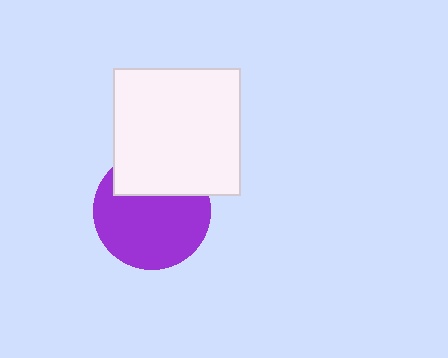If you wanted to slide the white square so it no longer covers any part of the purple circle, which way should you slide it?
Slide it up — that is the most direct way to separate the two shapes.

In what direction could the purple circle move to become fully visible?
The purple circle could move down. That would shift it out from behind the white square entirely.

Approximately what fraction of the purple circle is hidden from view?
Roughly 30% of the purple circle is hidden behind the white square.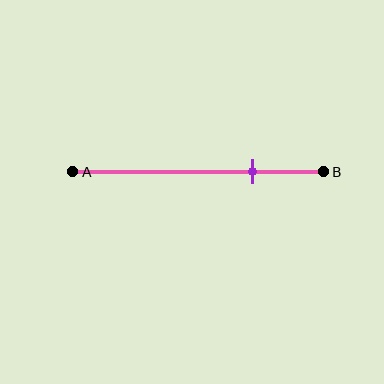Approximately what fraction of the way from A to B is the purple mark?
The purple mark is approximately 70% of the way from A to B.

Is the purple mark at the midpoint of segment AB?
No, the mark is at about 70% from A, not at the 50% midpoint.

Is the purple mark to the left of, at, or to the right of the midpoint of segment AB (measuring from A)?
The purple mark is to the right of the midpoint of segment AB.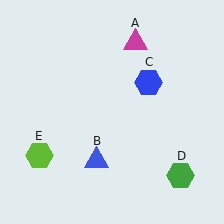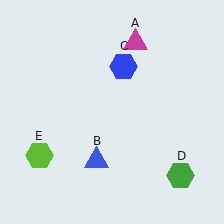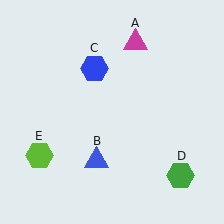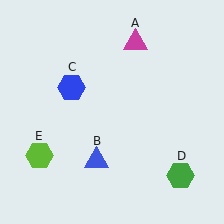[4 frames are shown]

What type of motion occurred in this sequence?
The blue hexagon (object C) rotated counterclockwise around the center of the scene.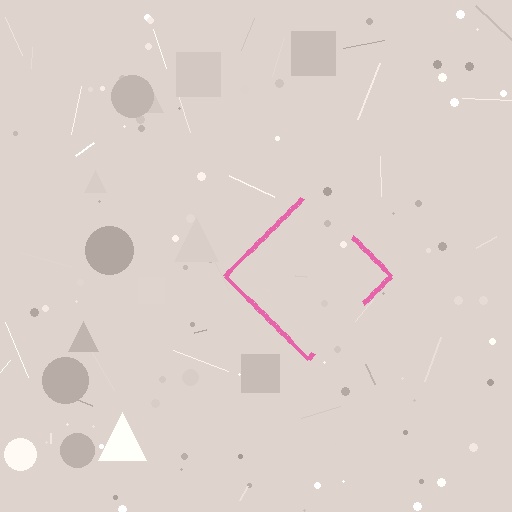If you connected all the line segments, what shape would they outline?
They would outline a diamond.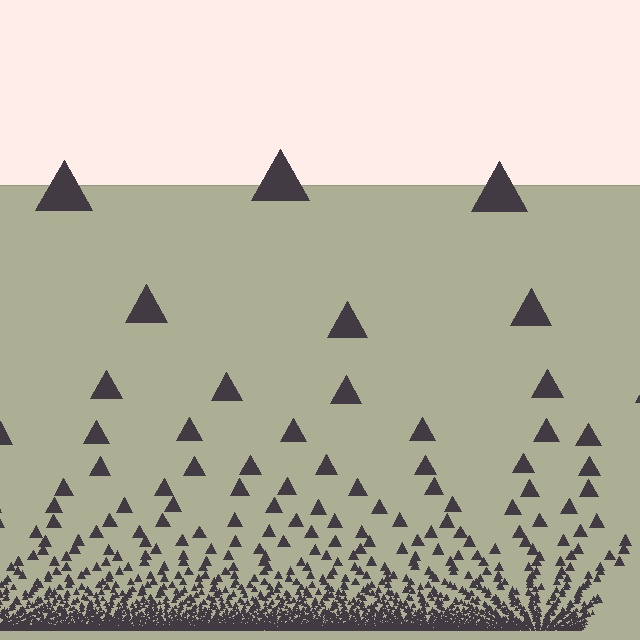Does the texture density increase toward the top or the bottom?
Density increases toward the bottom.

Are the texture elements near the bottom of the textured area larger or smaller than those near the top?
Smaller. The gradient is inverted — elements near the bottom are smaller and denser.